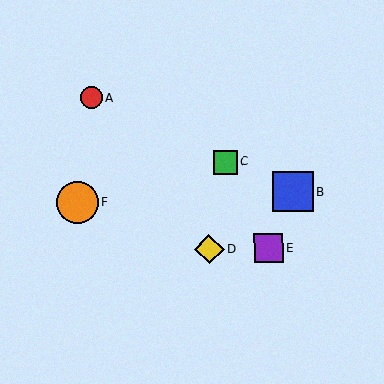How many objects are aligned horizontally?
2 objects (D, E) are aligned horizontally.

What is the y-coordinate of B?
Object B is at y≈192.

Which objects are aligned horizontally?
Objects D, E are aligned horizontally.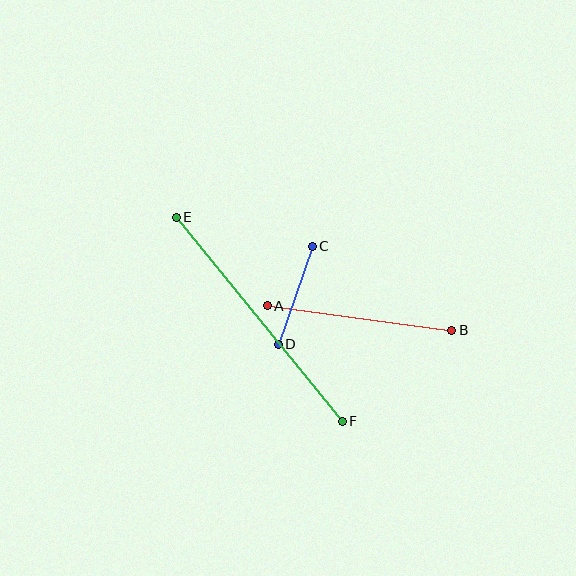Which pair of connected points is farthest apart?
Points E and F are farthest apart.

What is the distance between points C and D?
The distance is approximately 104 pixels.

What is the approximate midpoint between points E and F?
The midpoint is at approximately (259, 319) pixels.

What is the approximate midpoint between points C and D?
The midpoint is at approximately (295, 295) pixels.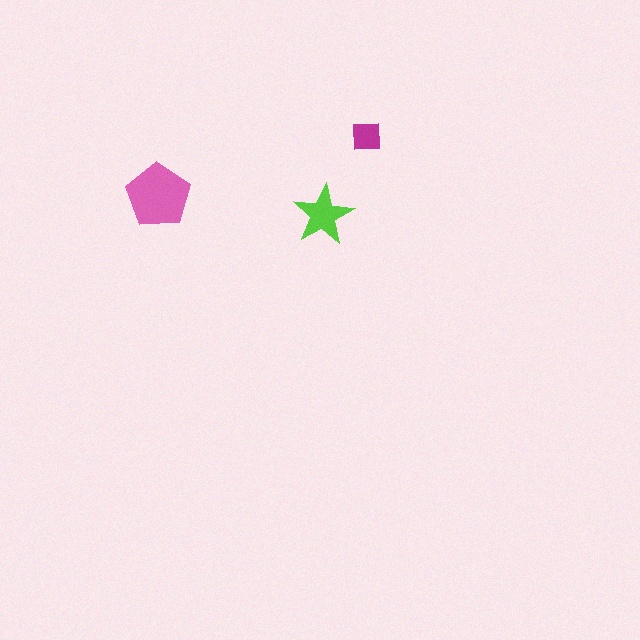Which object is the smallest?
The magenta square.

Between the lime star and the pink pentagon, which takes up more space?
The pink pentagon.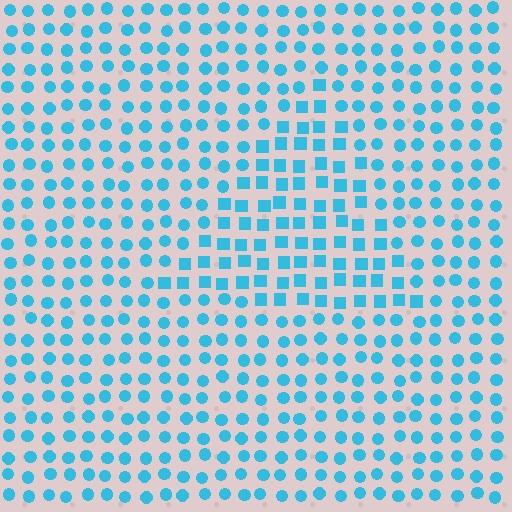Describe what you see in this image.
The image is filled with small cyan elements arranged in a uniform grid. A triangle-shaped region contains squares, while the surrounding area contains circles. The boundary is defined purely by the change in element shape.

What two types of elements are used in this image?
The image uses squares inside the triangle region and circles outside it.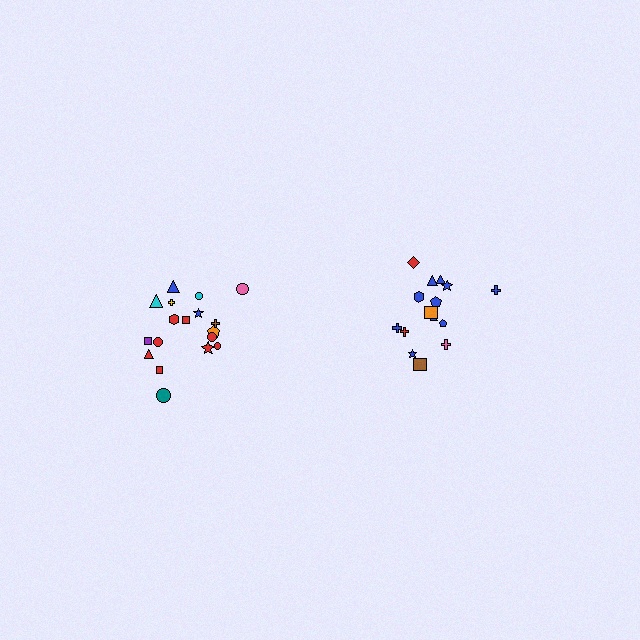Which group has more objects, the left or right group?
The left group.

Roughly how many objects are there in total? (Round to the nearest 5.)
Roughly 35 objects in total.